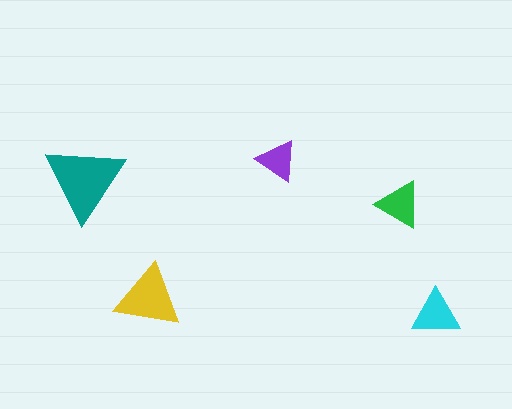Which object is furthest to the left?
The teal triangle is leftmost.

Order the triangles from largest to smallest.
the teal one, the yellow one, the cyan one, the green one, the purple one.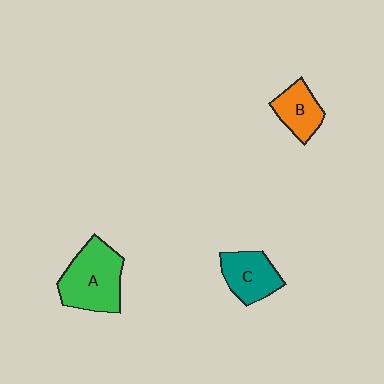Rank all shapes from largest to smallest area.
From largest to smallest: A (green), C (teal), B (orange).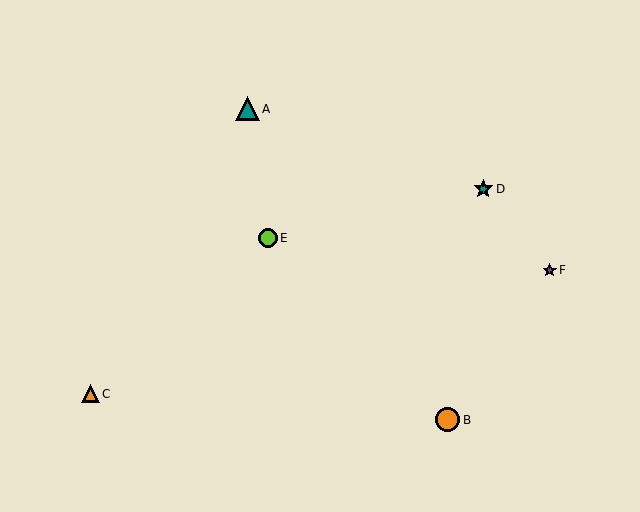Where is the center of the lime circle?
The center of the lime circle is at (268, 238).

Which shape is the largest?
The orange circle (labeled B) is the largest.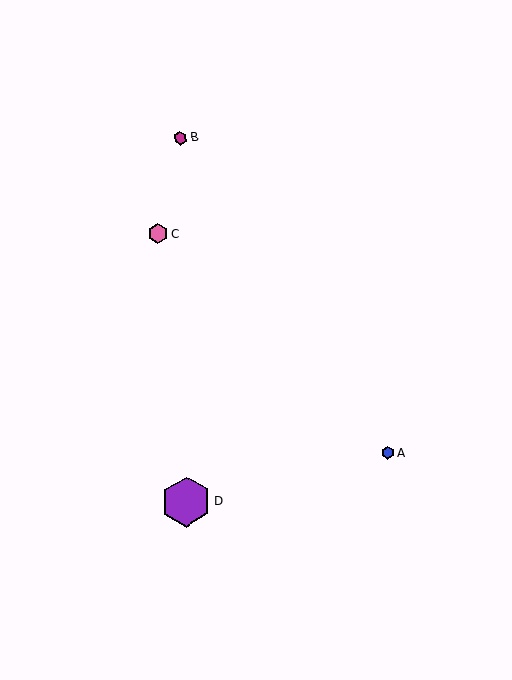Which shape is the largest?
The purple hexagon (labeled D) is the largest.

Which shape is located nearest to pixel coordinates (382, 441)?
The blue hexagon (labeled A) at (388, 453) is nearest to that location.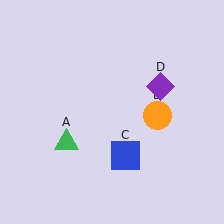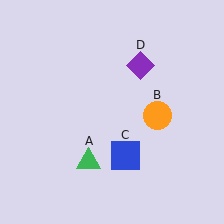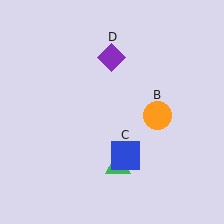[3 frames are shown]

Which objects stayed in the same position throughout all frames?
Orange circle (object B) and blue square (object C) remained stationary.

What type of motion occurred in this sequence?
The green triangle (object A), purple diamond (object D) rotated counterclockwise around the center of the scene.